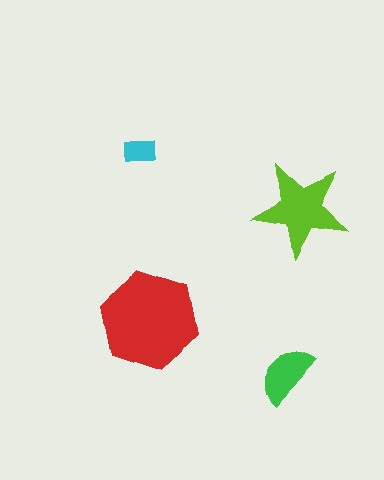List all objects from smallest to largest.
The cyan rectangle, the green semicircle, the lime star, the red hexagon.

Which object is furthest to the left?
The cyan rectangle is leftmost.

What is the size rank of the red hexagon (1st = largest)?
1st.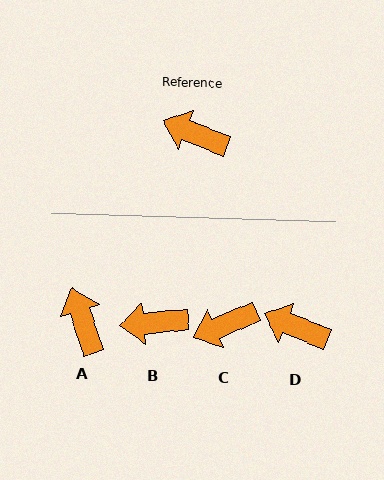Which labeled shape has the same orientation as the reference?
D.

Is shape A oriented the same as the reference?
No, it is off by about 50 degrees.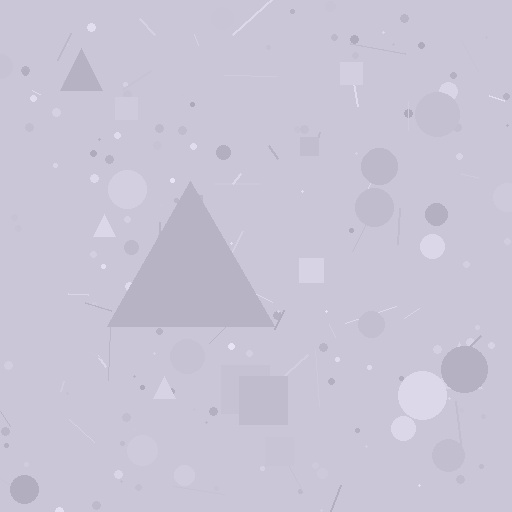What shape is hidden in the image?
A triangle is hidden in the image.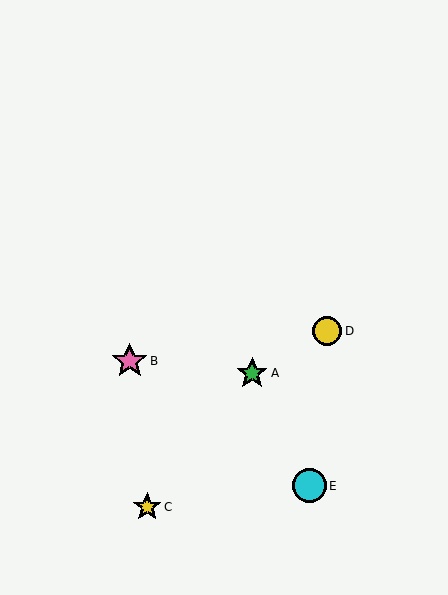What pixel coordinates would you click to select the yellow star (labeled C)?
Click at (147, 507) to select the yellow star C.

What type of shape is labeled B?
Shape B is a pink star.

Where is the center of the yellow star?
The center of the yellow star is at (147, 507).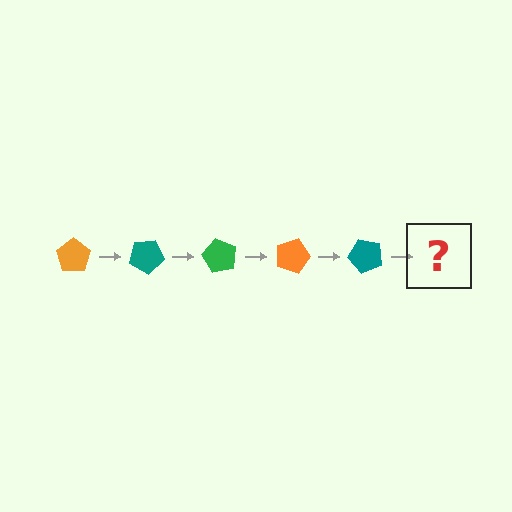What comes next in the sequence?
The next element should be a green pentagon, rotated 150 degrees from the start.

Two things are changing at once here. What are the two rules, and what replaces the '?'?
The two rules are that it rotates 30 degrees each step and the color cycles through orange, teal, and green. The '?' should be a green pentagon, rotated 150 degrees from the start.